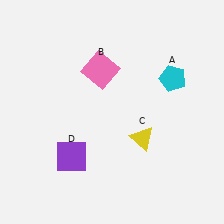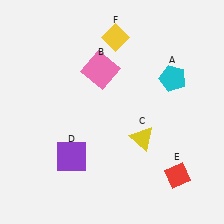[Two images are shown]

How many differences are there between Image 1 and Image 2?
There are 2 differences between the two images.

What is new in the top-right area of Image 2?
A yellow diamond (F) was added in the top-right area of Image 2.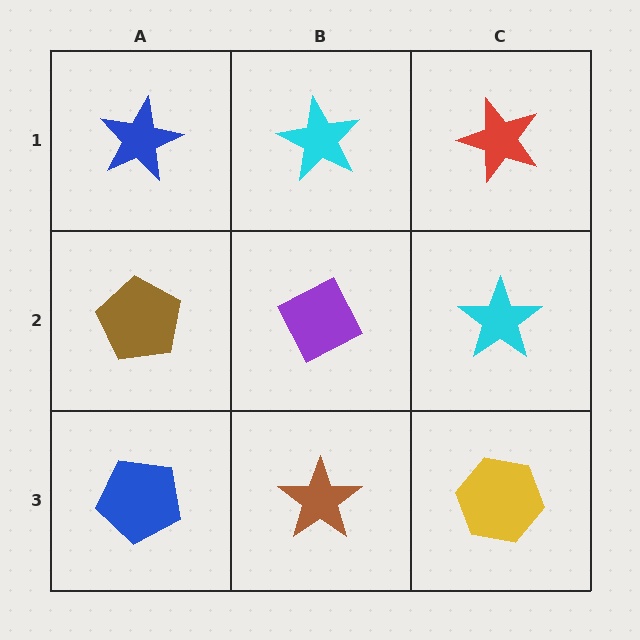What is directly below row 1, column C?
A cyan star.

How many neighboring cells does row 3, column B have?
3.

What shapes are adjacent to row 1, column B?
A purple diamond (row 2, column B), a blue star (row 1, column A), a red star (row 1, column C).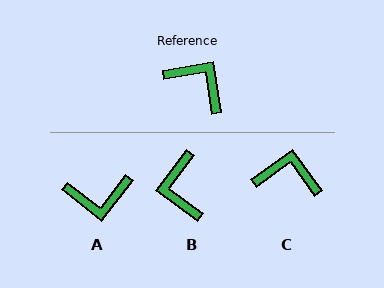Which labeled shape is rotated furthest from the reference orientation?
A, about 137 degrees away.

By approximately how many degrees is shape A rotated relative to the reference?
Approximately 137 degrees clockwise.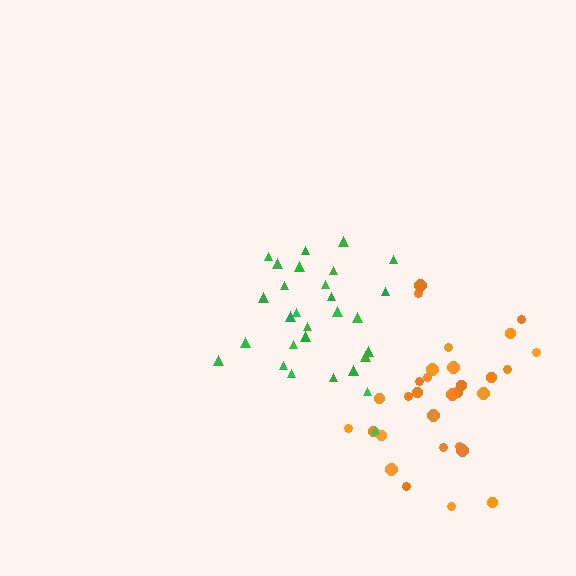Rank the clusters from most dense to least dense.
orange, green.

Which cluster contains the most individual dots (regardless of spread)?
Orange (30).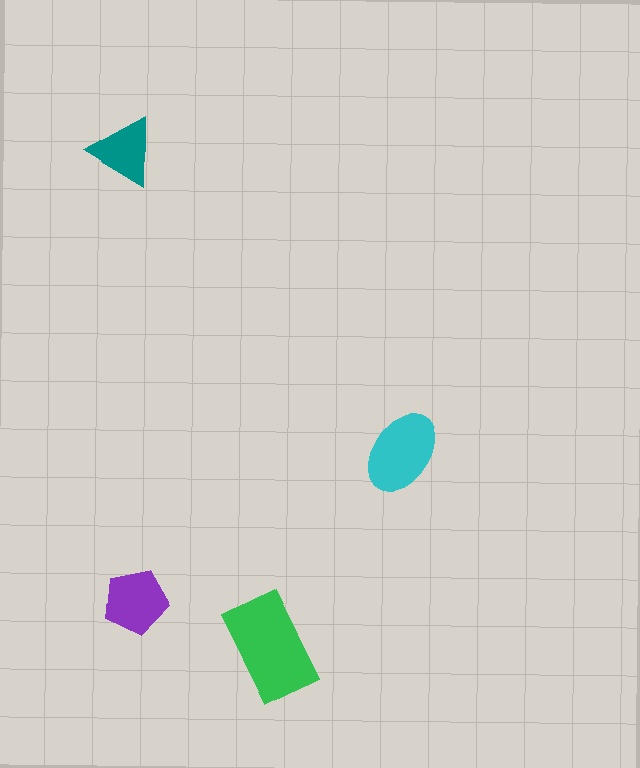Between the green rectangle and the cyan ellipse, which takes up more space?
The green rectangle.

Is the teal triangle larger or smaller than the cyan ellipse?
Smaller.